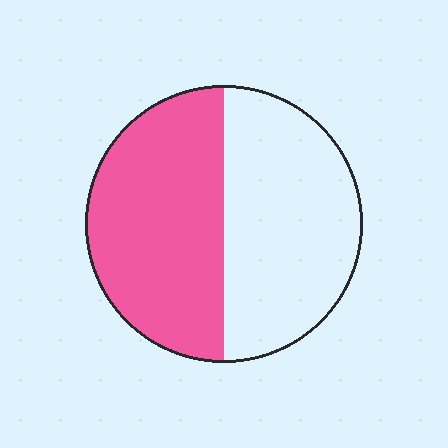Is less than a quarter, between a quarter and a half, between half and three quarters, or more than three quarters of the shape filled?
Between half and three quarters.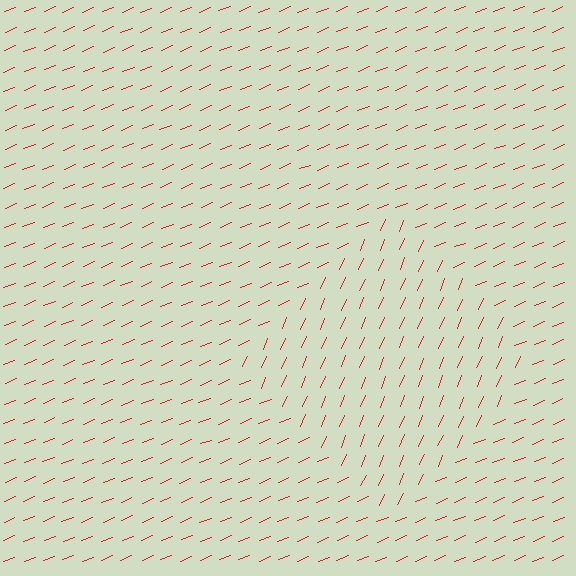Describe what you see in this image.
The image is filled with small red line segments. A diamond region in the image has lines oriented differently from the surrounding lines, creating a visible texture boundary.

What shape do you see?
I see a diamond.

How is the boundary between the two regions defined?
The boundary is defined purely by a change in line orientation (approximately 45 degrees difference). All lines are the same color and thickness.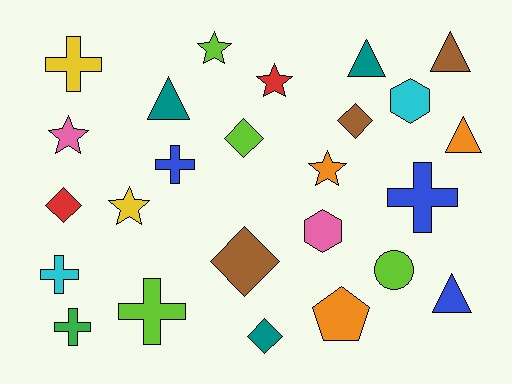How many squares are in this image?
There are no squares.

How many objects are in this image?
There are 25 objects.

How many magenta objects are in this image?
There are no magenta objects.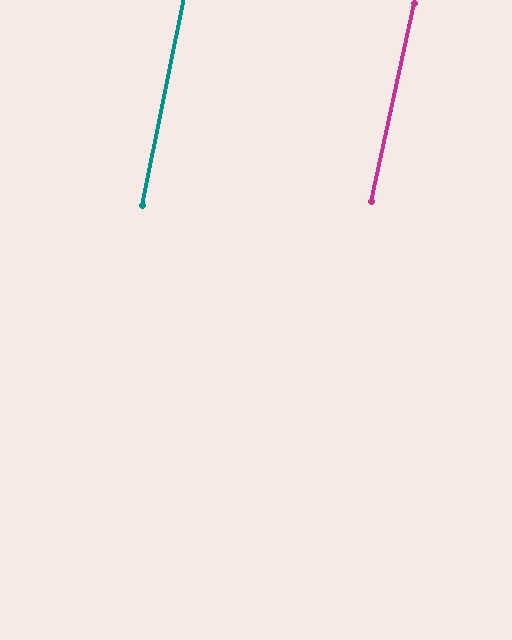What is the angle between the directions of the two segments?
Approximately 1 degree.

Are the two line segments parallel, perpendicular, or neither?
Parallel — their directions differ by only 0.8°.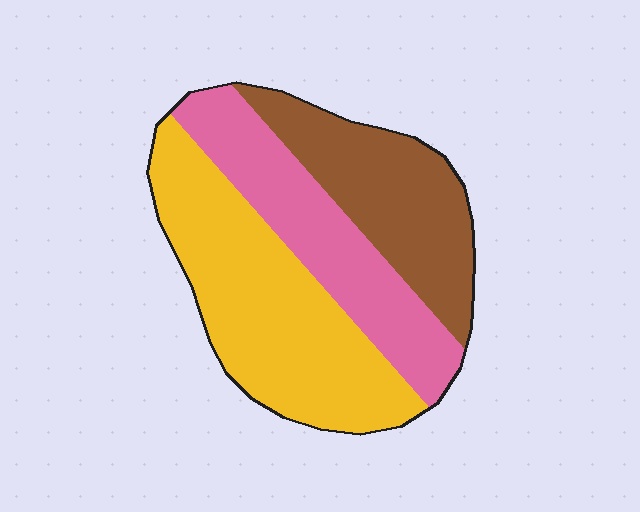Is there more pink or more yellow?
Yellow.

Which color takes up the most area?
Yellow, at roughly 45%.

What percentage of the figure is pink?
Pink takes up between a quarter and a half of the figure.